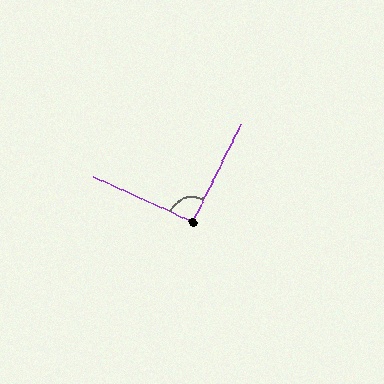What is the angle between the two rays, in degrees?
Approximately 91 degrees.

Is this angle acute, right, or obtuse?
It is approximately a right angle.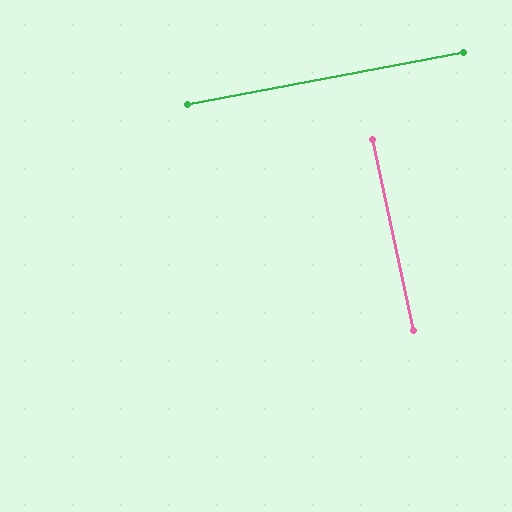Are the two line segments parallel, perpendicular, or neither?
Perpendicular — they meet at approximately 89°.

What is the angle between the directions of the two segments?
Approximately 89 degrees.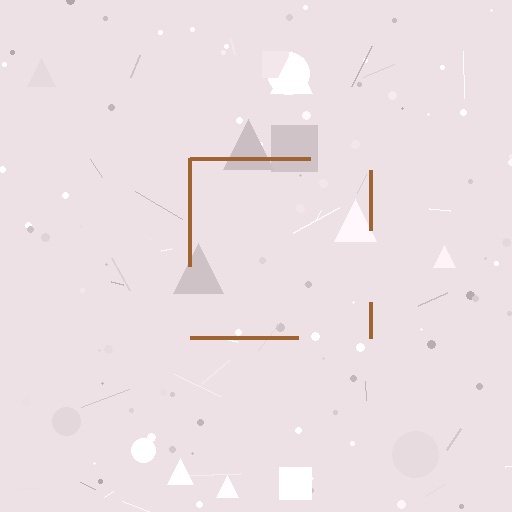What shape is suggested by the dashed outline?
The dashed outline suggests a square.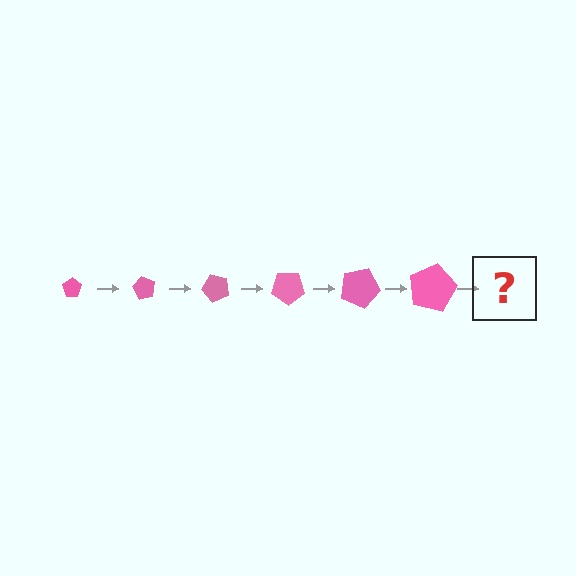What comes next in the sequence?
The next element should be a pentagon, larger than the previous one and rotated 360 degrees from the start.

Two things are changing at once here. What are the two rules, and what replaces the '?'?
The two rules are that the pentagon grows larger each step and it rotates 60 degrees each step. The '?' should be a pentagon, larger than the previous one and rotated 360 degrees from the start.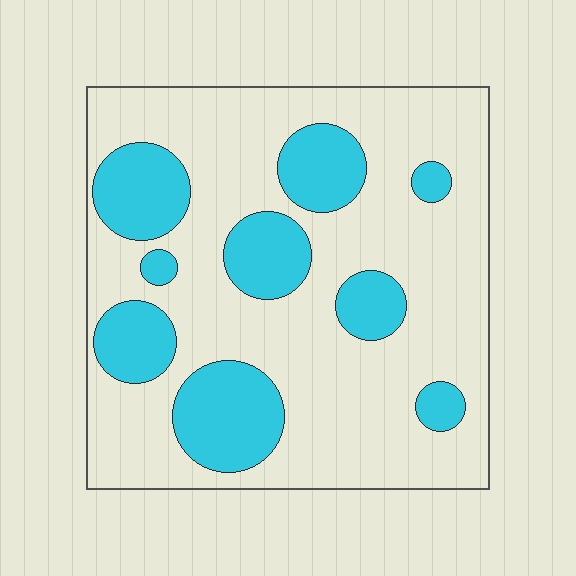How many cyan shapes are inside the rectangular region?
9.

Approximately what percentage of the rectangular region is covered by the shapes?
Approximately 25%.